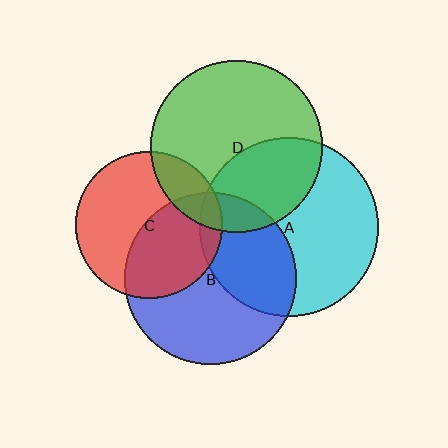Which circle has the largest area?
Circle A (cyan).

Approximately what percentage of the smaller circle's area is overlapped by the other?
Approximately 20%.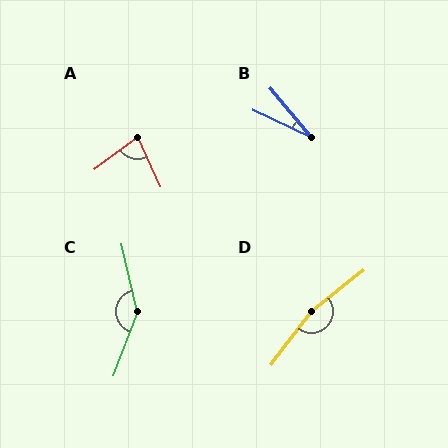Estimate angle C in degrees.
Approximately 146 degrees.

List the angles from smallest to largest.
B (25°), A (78°), C (146°), D (166°).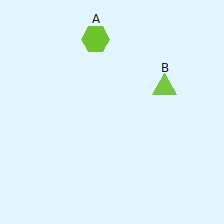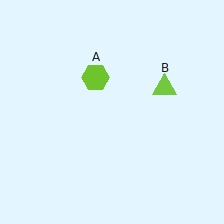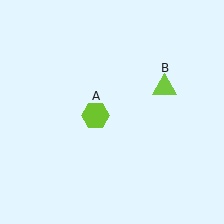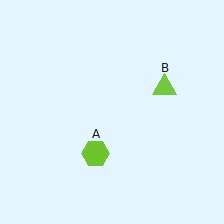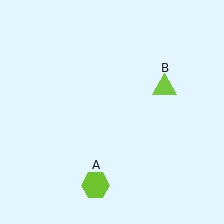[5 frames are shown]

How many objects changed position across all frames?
1 object changed position: lime hexagon (object A).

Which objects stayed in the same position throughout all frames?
Lime triangle (object B) remained stationary.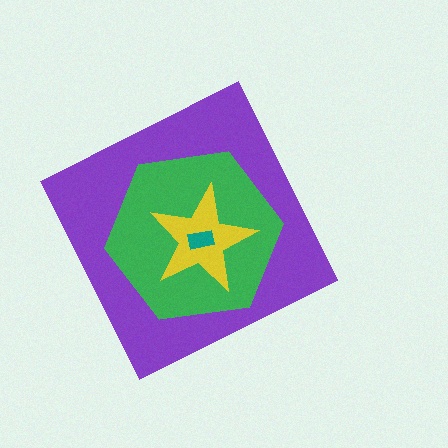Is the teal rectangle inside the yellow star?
Yes.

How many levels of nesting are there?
4.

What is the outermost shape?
The purple diamond.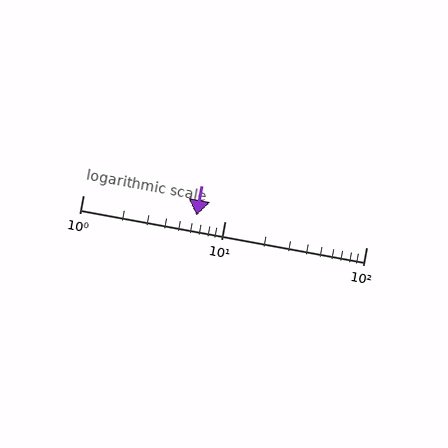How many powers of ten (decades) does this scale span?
The scale spans 2 decades, from 1 to 100.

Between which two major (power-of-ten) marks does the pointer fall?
The pointer is between 1 and 10.